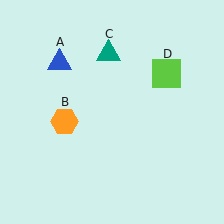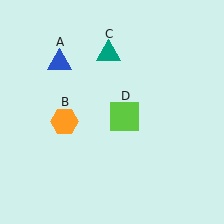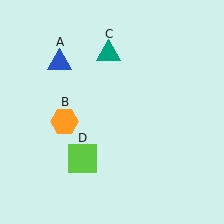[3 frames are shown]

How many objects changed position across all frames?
1 object changed position: lime square (object D).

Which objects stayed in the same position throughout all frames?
Blue triangle (object A) and orange hexagon (object B) and teal triangle (object C) remained stationary.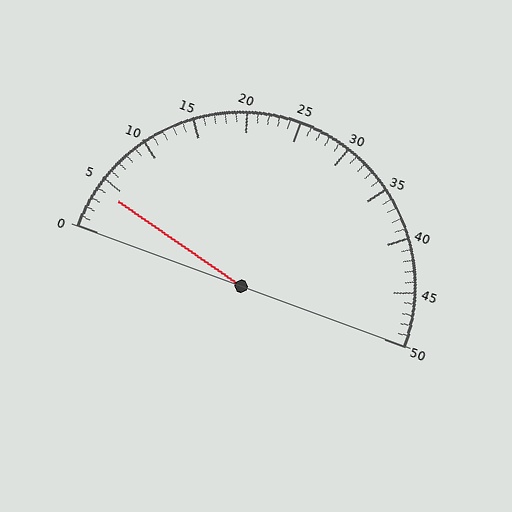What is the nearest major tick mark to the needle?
The nearest major tick mark is 5.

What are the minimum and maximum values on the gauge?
The gauge ranges from 0 to 50.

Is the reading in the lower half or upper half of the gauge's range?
The reading is in the lower half of the range (0 to 50).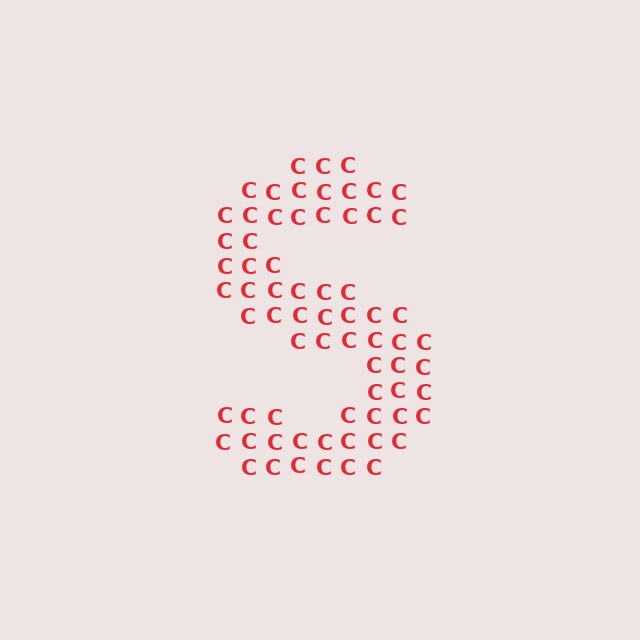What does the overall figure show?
The overall figure shows the letter S.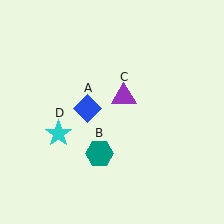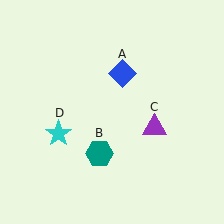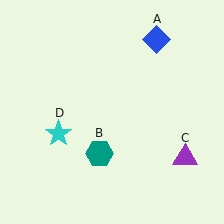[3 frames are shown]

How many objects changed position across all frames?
2 objects changed position: blue diamond (object A), purple triangle (object C).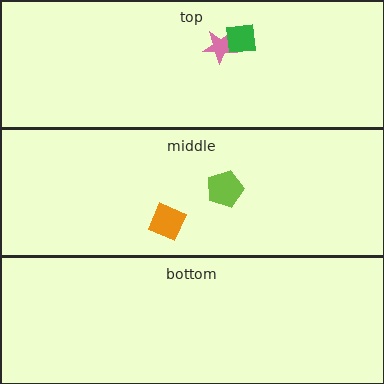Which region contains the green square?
The top region.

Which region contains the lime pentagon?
The middle region.